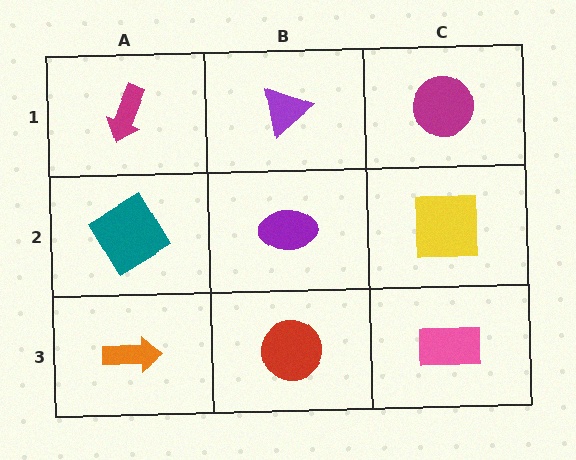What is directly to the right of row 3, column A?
A red circle.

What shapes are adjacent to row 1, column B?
A purple ellipse (row 2, column B), a magenta arrow (row 1, column A), a magenta circle (row 1, column C).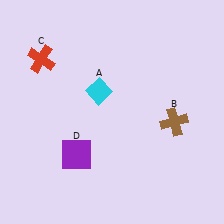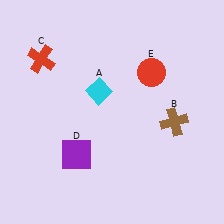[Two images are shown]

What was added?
A red circle (E) was added in Image 2.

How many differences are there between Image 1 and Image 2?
There is 1 difference between the two images.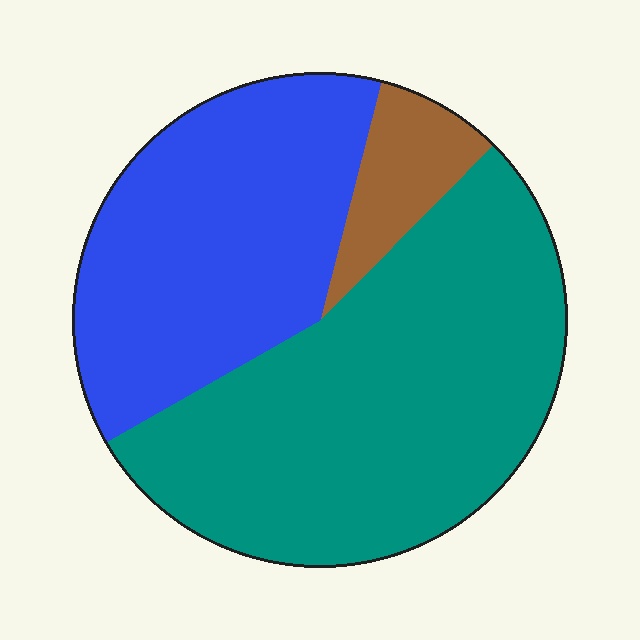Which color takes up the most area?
Teal, at roughly 55%.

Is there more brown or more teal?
Teal.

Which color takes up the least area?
Brown, at roughly 10%.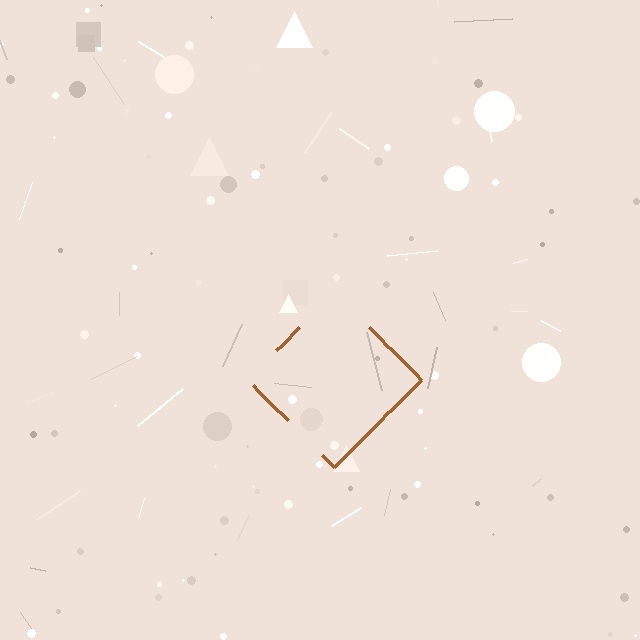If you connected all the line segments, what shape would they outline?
They would outline a diamond.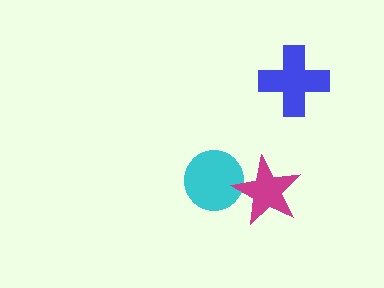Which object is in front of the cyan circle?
The magenta star is in front of the cyan circle.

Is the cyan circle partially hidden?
Yes, it is partially covered by another shape.